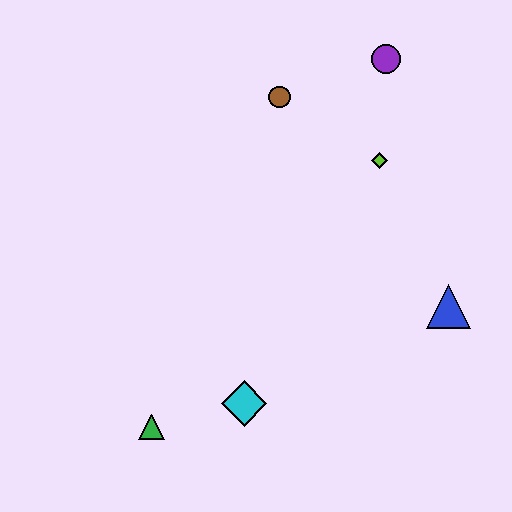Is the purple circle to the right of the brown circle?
Yes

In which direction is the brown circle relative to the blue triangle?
The brown circle is above the blue triangle.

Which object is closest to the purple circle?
The lime diamond is closest to the purple circle.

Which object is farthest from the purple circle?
The green triangle is farthest from the purple circle.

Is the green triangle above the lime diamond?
No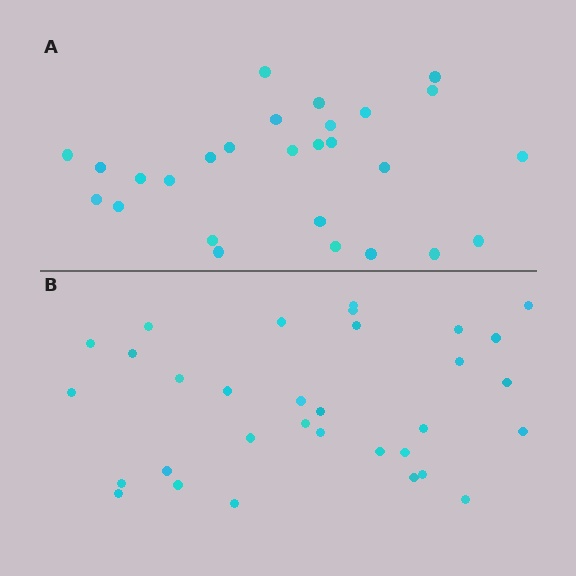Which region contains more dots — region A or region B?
Region B (the bottom region) has more dots.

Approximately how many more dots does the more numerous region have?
Region B has about 5 more dots than region A.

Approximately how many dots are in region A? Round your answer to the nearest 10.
About 30 dots. (The exact count is 27, which rounds to 30.)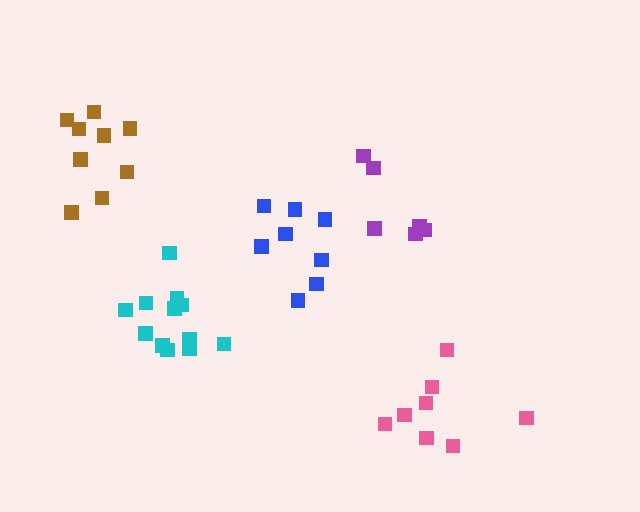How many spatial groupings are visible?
There are 5 spatial groupings.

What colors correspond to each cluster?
The clusters are colored: brown, cyan, pink, blue, purple.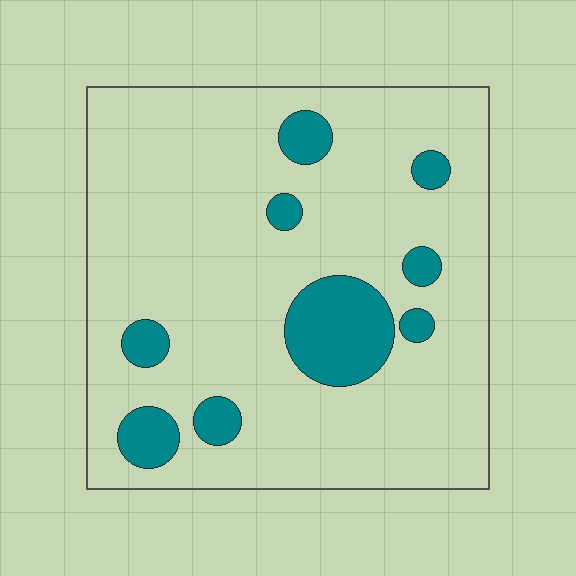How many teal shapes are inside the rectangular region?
9.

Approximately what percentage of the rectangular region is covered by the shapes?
Approximately 15%.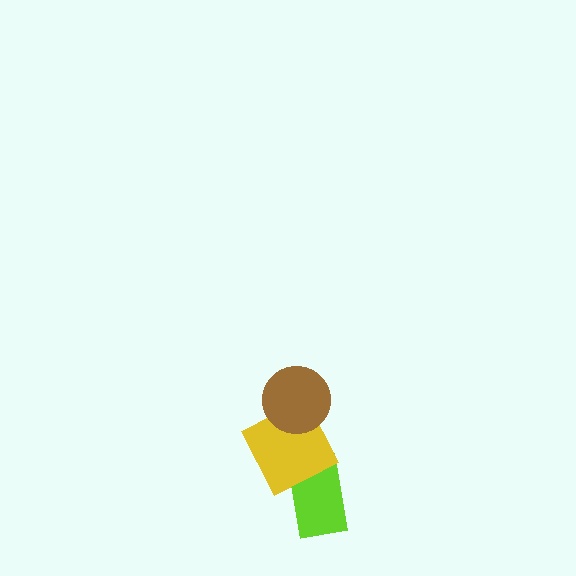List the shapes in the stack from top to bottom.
From top to bottom: the brown circle, the yellow square, the lime rectangle.